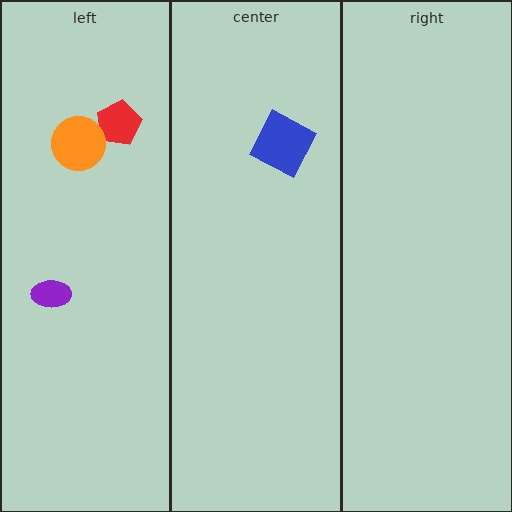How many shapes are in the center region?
1.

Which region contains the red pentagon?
The left region.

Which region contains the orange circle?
The left region.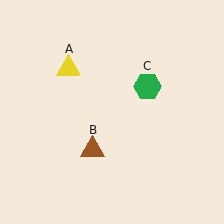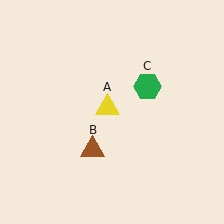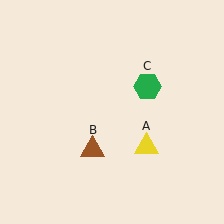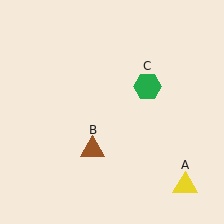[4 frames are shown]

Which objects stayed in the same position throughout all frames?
Brown triangle (object B) and green hexagon (object C) remained stationary.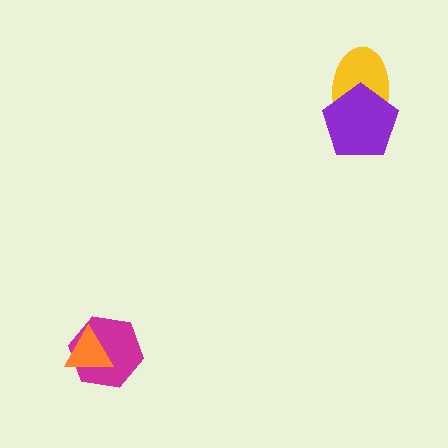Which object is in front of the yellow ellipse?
The purple pentagon is in front of the yellow ellipse.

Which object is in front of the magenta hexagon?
The orange triangle is in front of the magenta hexagon.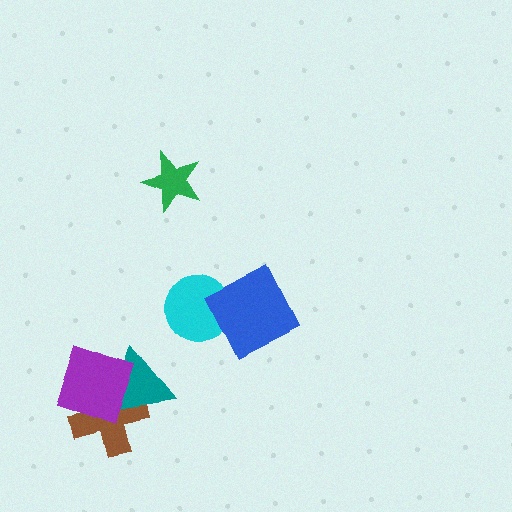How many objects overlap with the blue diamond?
1 object overlaps with the blue diamond.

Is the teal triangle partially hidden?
Yes, it is partially covered by another shape.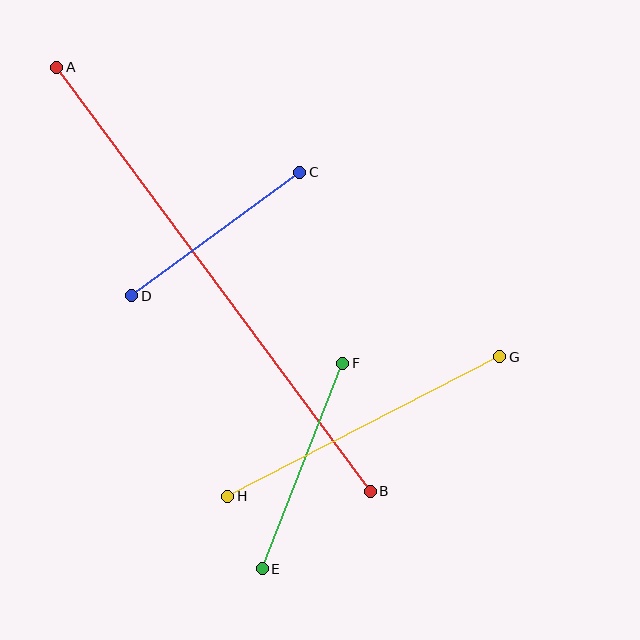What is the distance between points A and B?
The distance is approximately 528 pixels.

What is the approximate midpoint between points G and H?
The midpoint is at approximately (364, 426) pixels.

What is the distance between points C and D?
The distance is approximately 208 pixels.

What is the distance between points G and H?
The distance is approximately 306 pixels.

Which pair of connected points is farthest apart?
Points A and B are farthest apart.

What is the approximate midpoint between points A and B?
The midpoint is at approximately (213, 279) pixels.